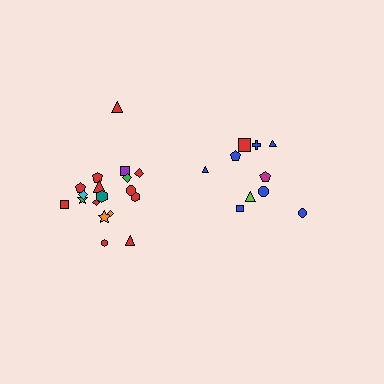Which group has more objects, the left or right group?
The left group.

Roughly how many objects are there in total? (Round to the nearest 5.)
Roughly 30 objects in total.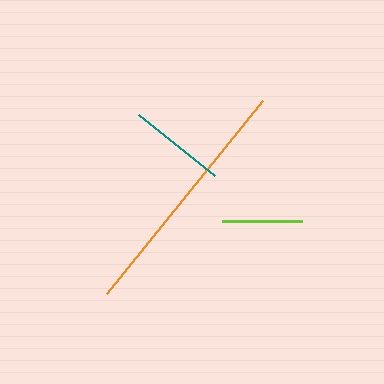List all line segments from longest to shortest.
From longest to shortest: orange, teal, lime.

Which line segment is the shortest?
The lime line is the shortest at approximately 80 pixels.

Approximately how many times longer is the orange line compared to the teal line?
The orange line is approximately 2.5 times the length of the teal line.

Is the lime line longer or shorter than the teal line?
The teal line is longer than the lime line.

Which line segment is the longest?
The orange line is the longest at approximately 248 pixels.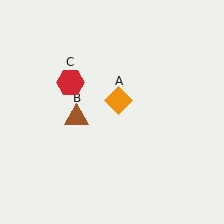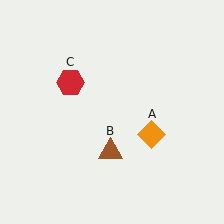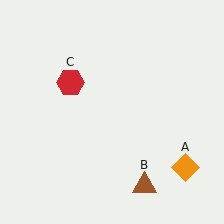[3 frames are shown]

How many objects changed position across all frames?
2 objects changed position: orange diamond (object A), brown triangle (object B).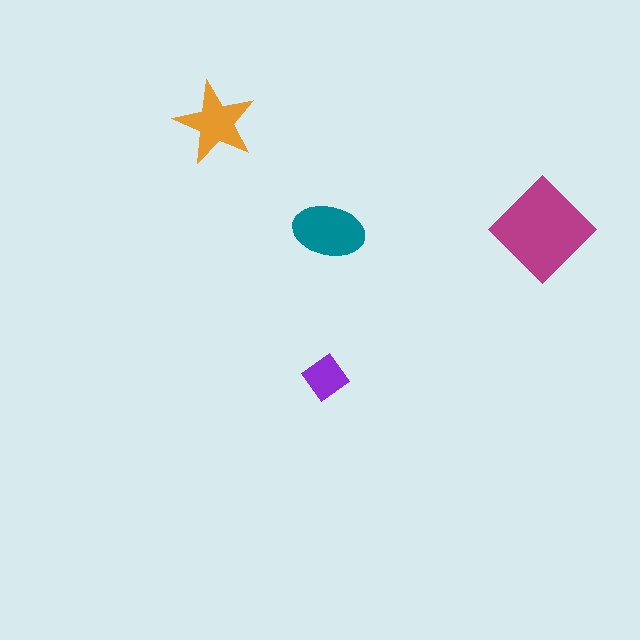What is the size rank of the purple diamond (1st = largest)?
4th.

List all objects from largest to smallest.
The magenta diamond, the teal ellipse, the orange star, the purple diamond.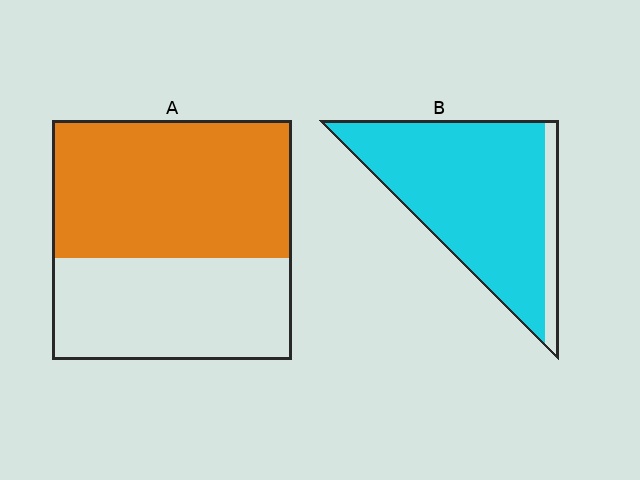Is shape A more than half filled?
Yes.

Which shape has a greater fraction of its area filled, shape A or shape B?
Shape B.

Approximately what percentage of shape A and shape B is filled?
A is approximately 55% and B is approximately 90%.